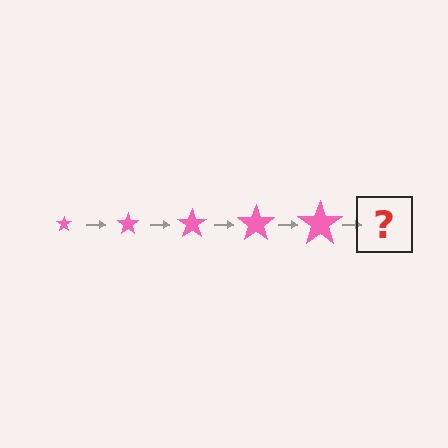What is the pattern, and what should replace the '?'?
The pattern is that the star gets progressively larger each step. The '?' should be a pink star, larger than the previous one.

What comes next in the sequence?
The next element should be a pink star, larger than the previous one.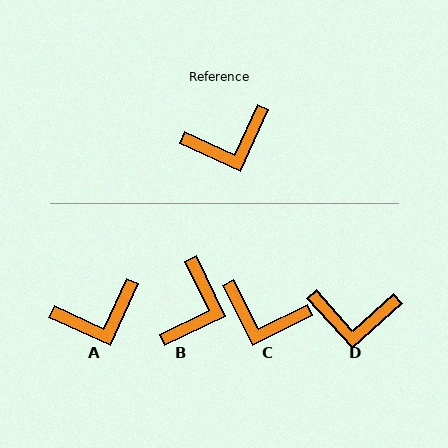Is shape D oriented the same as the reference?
No, it is off by about 23 degrees.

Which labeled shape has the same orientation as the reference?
A.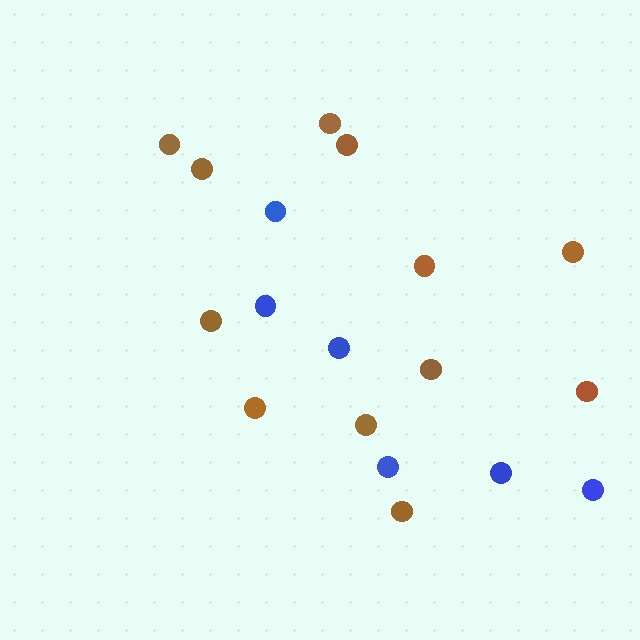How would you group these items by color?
There are 2 groups: one group of brown circles (12) and one group of blue circles (6).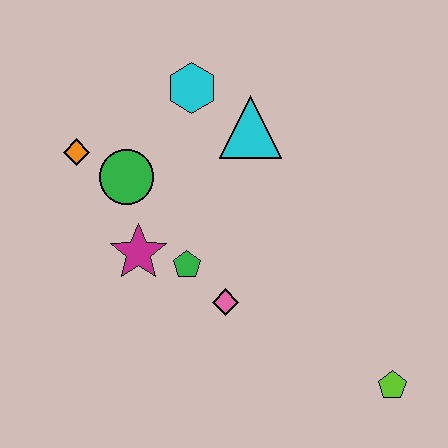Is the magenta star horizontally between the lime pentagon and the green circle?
Yes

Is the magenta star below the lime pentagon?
No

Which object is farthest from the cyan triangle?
The lime pentagon is farthest from the cyan triangle.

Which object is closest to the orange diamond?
The green circle is closest to the orange diamond.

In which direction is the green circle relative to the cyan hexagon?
The green circle is below the cyan hexagon.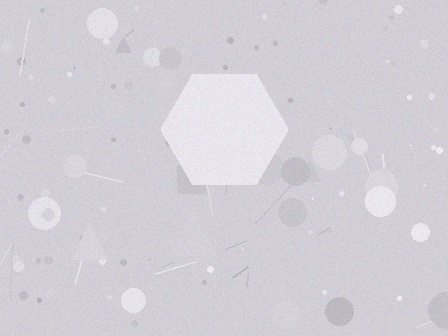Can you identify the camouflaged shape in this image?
The camouflaged shape is a hexagon.